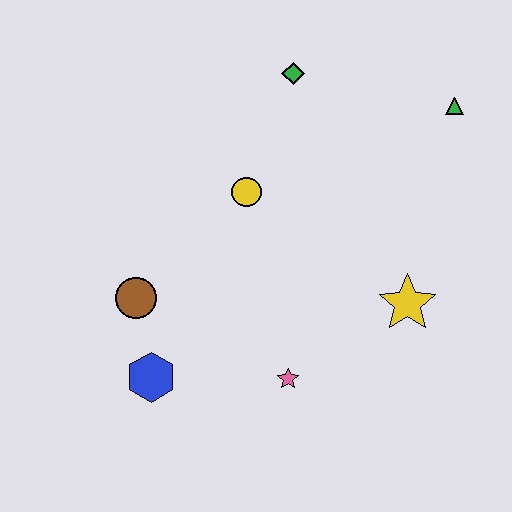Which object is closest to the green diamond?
The yellow circle is closest to the green diamond.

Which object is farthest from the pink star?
The green triangle is farthest from the pink star.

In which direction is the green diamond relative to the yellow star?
The green diamond is above the yellow star.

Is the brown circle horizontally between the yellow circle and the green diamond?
No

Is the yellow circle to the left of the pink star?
Yes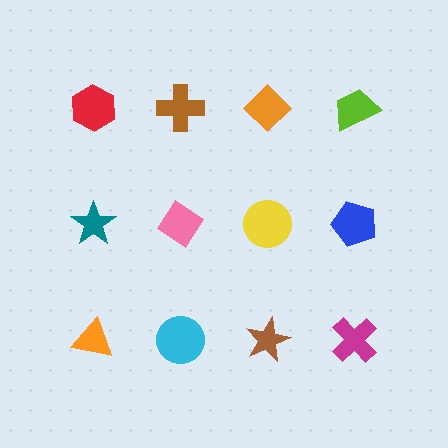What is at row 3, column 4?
A magenta cross.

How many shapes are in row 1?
4 shapes.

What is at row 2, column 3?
A yellow circle.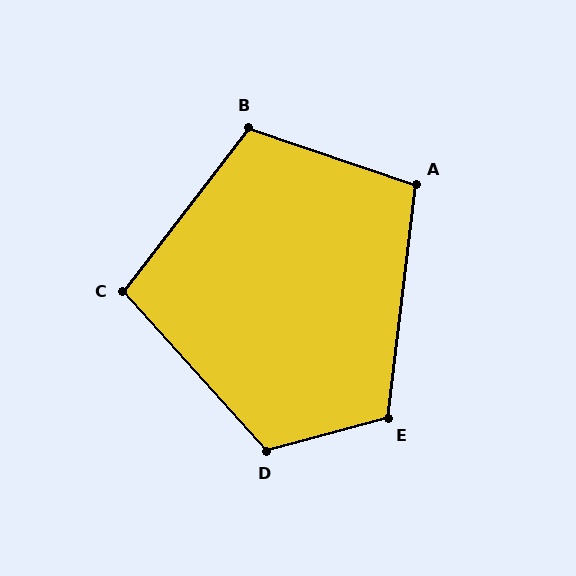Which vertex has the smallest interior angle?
C, at approximately 101 degrees.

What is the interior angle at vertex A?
Approximately 102 degrees (obtuse).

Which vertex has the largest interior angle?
D, at approximately 117 degrees.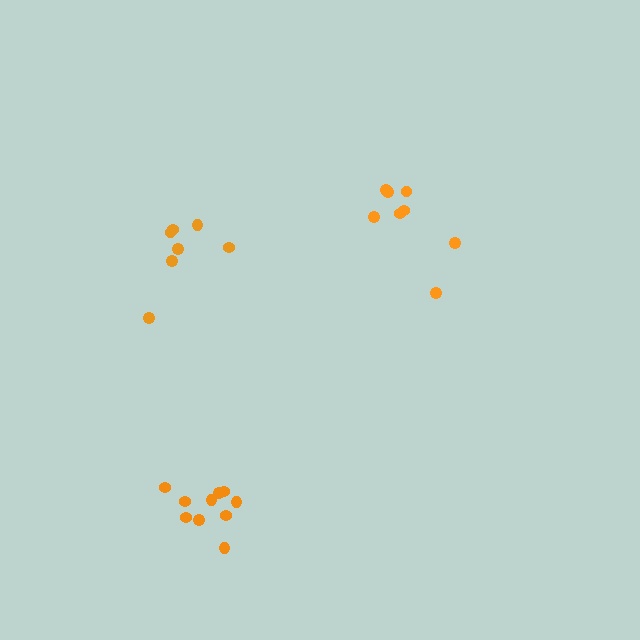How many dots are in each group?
Group 1: 8 dots, Group 2: 7 dots, Group 3: 10 dots (25 total).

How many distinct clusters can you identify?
There are 3 distinct clusters.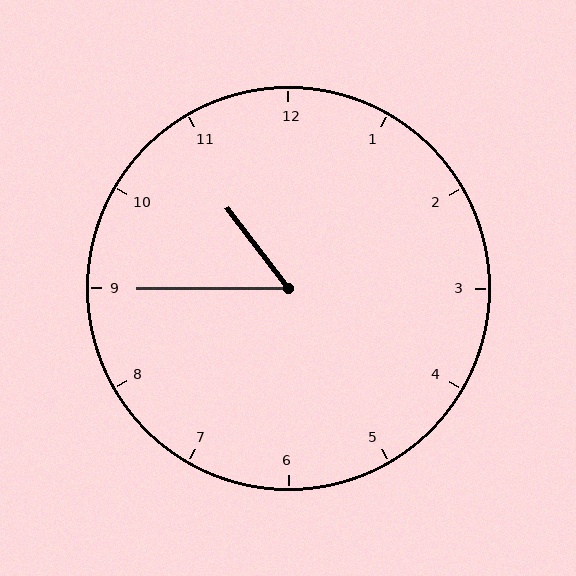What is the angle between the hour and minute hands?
Approximately 52 degrees.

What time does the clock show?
10:45.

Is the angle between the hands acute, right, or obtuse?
It is acute.